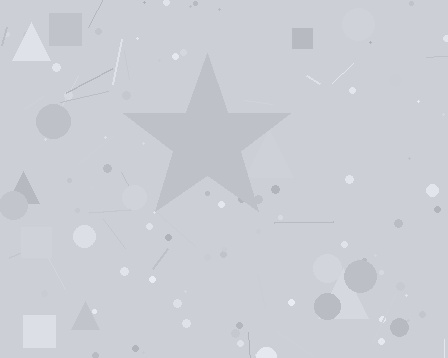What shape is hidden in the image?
A star is hidden in the image.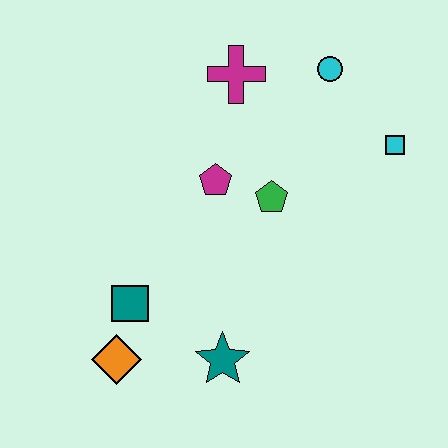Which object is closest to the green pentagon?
The magenta pentagon is closest to the green pentagon.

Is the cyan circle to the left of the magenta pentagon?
No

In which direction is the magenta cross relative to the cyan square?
The magenta cross is to the left of the cyan square.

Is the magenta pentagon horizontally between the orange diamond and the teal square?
No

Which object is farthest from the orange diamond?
The cyan circle is farthest from the orange diamond.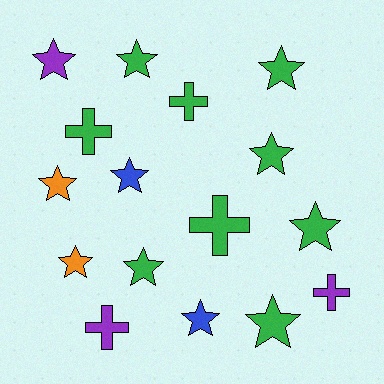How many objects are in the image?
There are 16 objects.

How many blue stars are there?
There are 2 blue stars.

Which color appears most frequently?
Green, with 9 objects.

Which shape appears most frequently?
Star, with 11 objects.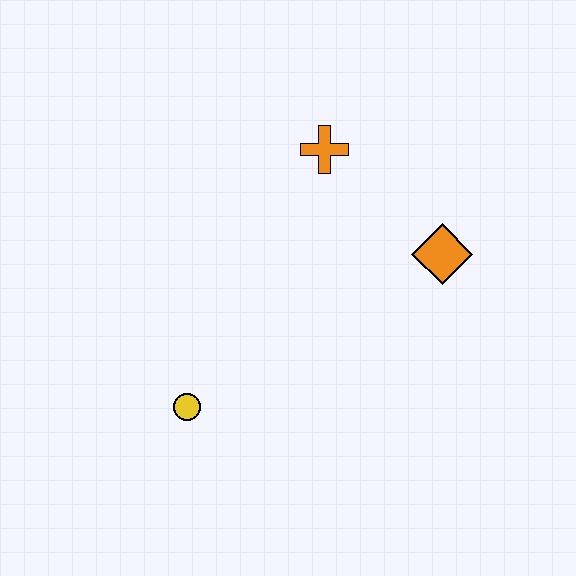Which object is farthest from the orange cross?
The yellow circle is farthest from the orange cross.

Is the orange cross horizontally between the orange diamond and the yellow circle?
Yes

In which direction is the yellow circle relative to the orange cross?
The yellow circle is below the orange cross.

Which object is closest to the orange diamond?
The orange cross is closest to the orange diamond.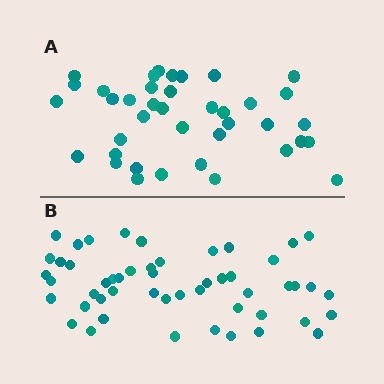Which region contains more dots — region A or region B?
Region B (the bottom region) has more dots.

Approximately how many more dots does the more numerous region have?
Region B has roughly 12 or so more dots than region A.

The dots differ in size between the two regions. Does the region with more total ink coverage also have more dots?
No. Region A has more total ink coverage because its dots are larger, but region B actually contains more individual dots. Total area can be misleading — the number of items is what matters here.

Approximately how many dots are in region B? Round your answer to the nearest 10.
About 50 dots. (The exact count is 51, which rounds to 50.)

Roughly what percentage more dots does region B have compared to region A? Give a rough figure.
About 30% more.